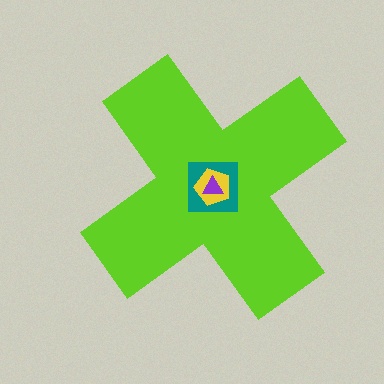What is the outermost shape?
The lime cross.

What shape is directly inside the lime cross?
The teal square.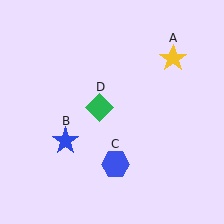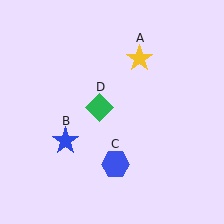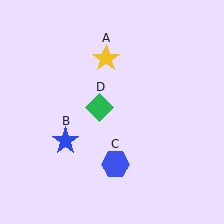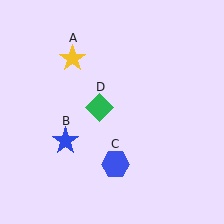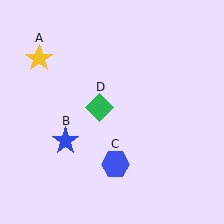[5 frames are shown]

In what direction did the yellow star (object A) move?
The yellow star (object A) moved left.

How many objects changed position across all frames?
1 object changed position: yellow star (object A).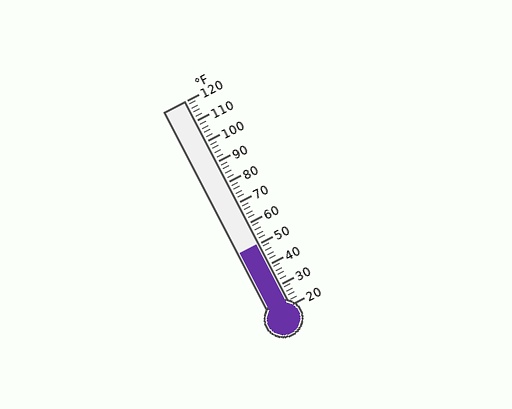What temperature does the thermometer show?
The thermometer shows approximately 50°F.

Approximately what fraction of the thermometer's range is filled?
The thermometer is filled to approximately 30% of its range.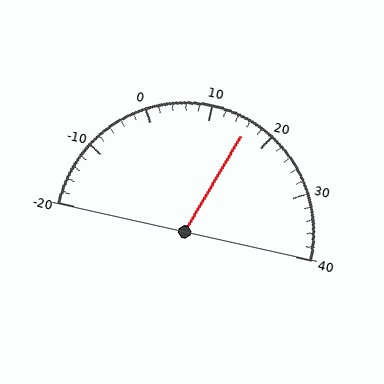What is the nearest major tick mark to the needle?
The nearest major tick mark is 20.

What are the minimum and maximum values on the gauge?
The gauge ranges from -20 to 40.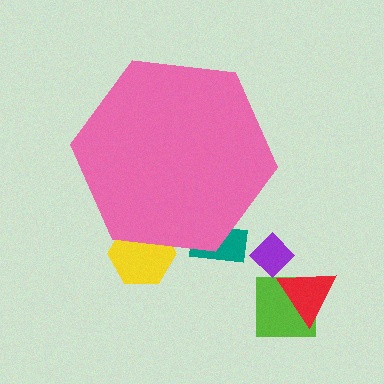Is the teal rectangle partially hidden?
Yes, the teal rectangle is partially hidden behind the pink hexagon.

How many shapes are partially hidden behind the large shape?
2 shapes are partially hidden.